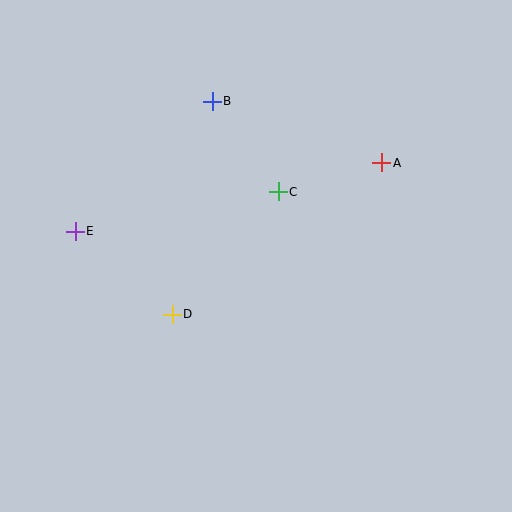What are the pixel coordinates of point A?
Point A is at (382, 163).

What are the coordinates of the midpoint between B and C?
The midpoint between B and C is at (245, 146).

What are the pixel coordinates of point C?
Point C is at (278, 192).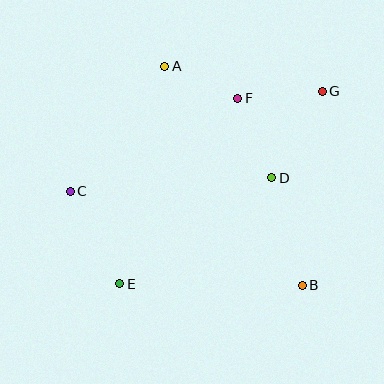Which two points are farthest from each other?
Points E and G are farthest from each other.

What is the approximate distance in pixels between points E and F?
The distance between E and F is approximately 220 pixels.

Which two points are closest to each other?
Points A and F are closest to each other.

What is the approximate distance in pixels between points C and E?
The distance between C and E is approximately 105 pixels.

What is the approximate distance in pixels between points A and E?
The distance between A and E is approximately 222 pixels.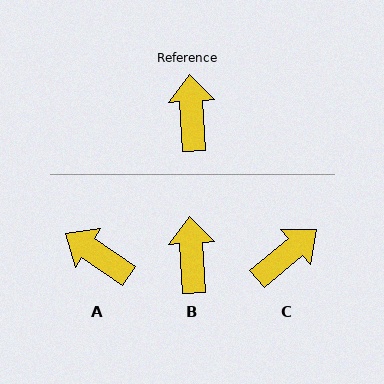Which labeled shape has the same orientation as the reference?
B.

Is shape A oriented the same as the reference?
No, it is off by about 53 degrees.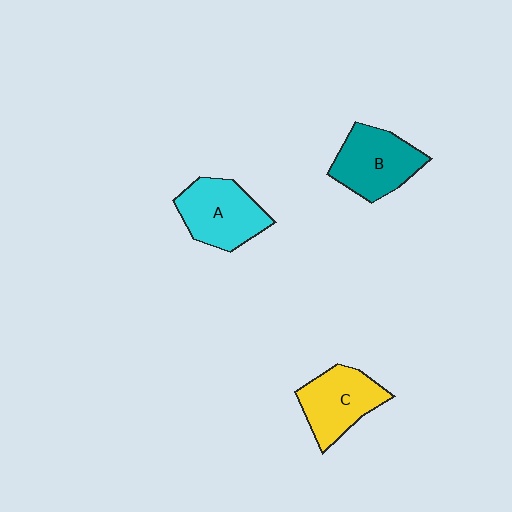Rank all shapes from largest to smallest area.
From largest to smallest: A (cyan), B (teal), C (yellow).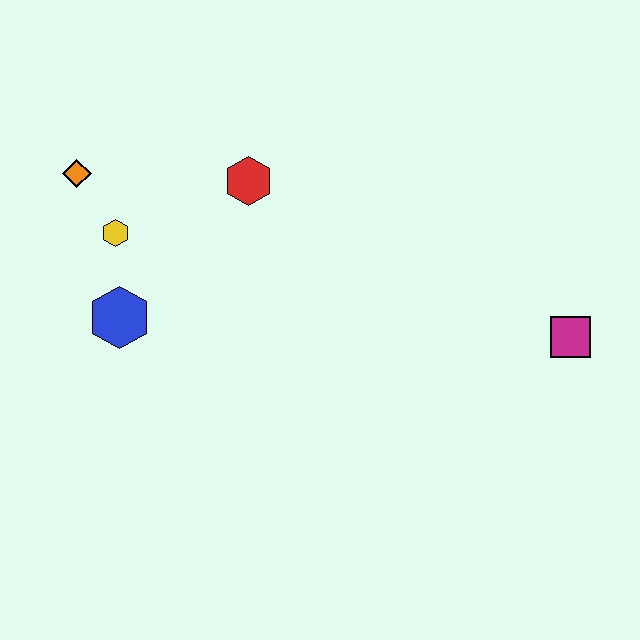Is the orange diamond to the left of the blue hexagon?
Yes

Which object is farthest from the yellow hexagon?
The magenta square is farthest from the yellow hexagon.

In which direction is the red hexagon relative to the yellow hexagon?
The red hexagon is to the right of the yellow hexagon.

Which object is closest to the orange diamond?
The yellow hexagon is closest to the orange diamond.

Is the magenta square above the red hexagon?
No